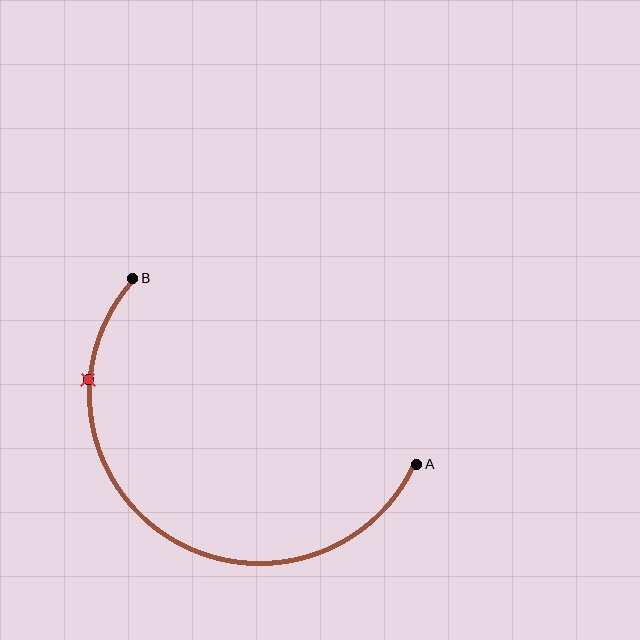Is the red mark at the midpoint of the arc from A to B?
No. The red mark lies on the arc but is closer to endpoint B. The arc midpoint would be at the point on the curve equidistant along the arc from both A and B.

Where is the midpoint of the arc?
The arc midpoint is the point on the curve farthest from the straight line joining A and B. It sits below that line.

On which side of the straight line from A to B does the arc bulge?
The arc bulges below the straight line connecting A and B.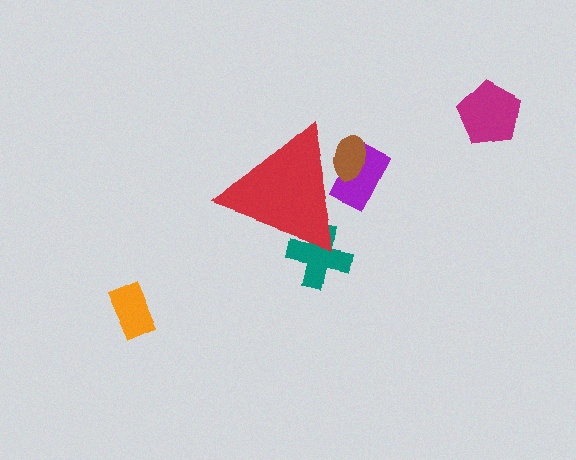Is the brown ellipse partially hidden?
Yes, the brown ellipse is partially hidden behind the red triangle.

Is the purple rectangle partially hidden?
Yes, the purple rectangle is partially hidden behind the red triangle.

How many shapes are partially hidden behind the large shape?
3 shapes are partially hidden.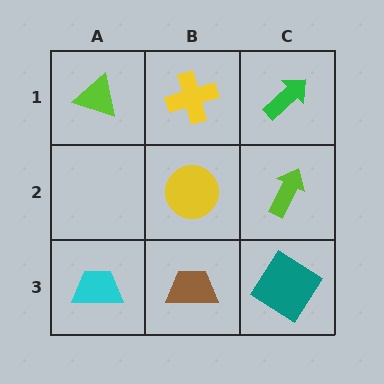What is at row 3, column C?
A teal diamond.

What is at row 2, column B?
A yellow circle.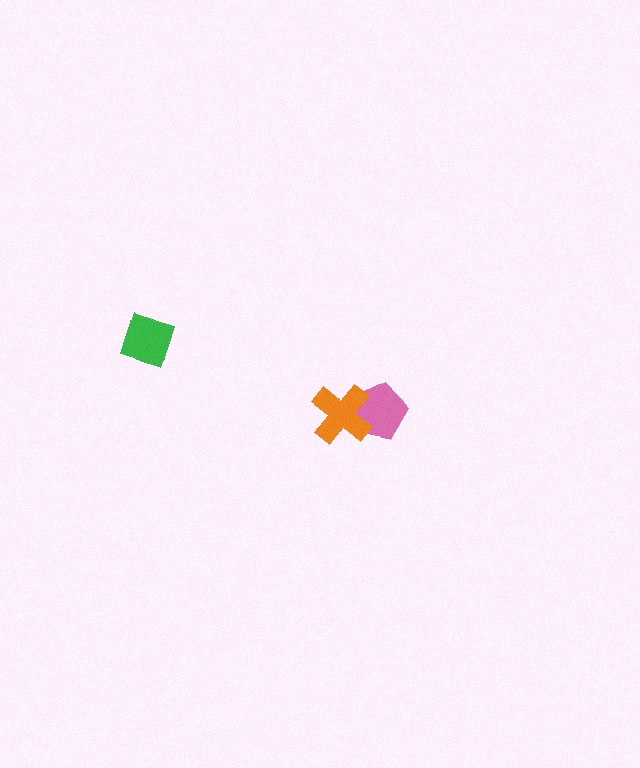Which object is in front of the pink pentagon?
The orange cross is in front of the pink pentagon.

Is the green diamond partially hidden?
No, no other shape covers it.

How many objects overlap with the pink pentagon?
1 object overlaps with the pink pentagon.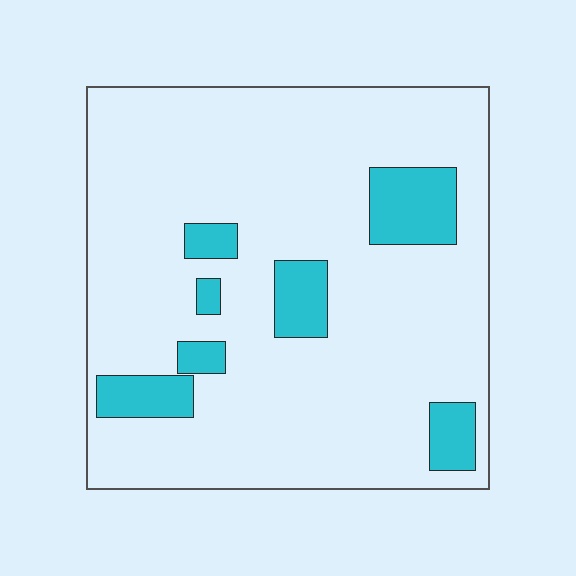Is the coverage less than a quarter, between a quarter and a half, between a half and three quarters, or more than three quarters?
Less than a quarter.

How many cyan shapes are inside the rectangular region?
7.